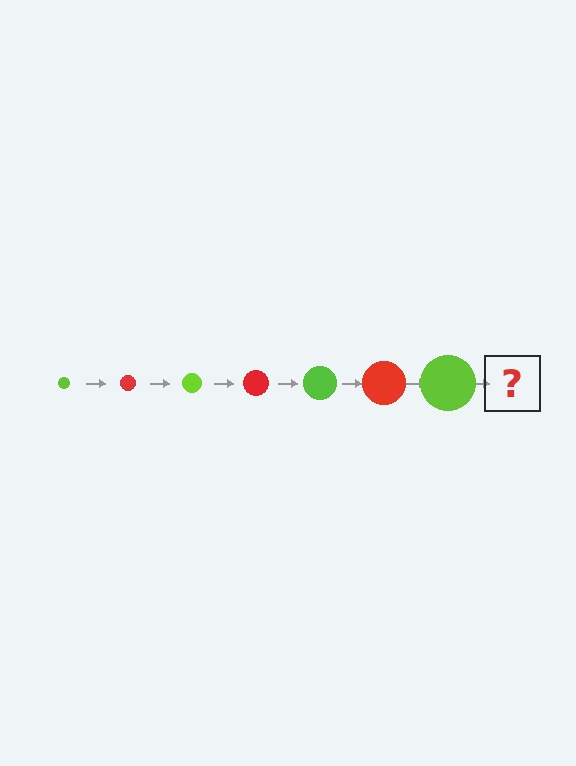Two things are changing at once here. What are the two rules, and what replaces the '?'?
The two rules are that the circle grows larger each step and the color cycles through lime and red. The '?' should be a red circle, larger than the previous one.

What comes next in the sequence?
The next element should be a red circle, larger than the previous one.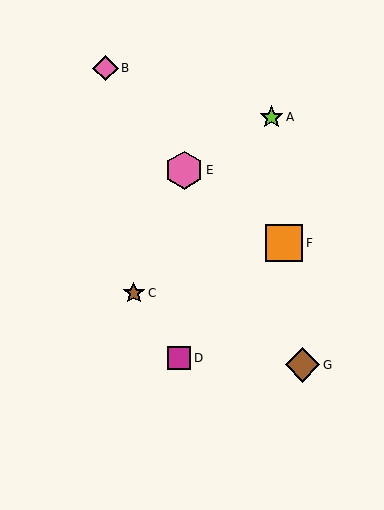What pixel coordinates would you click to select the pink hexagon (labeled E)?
Click at (184, 170) to select the pink hexagon E.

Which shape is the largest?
The pink hexagon (labeled E) is the largest.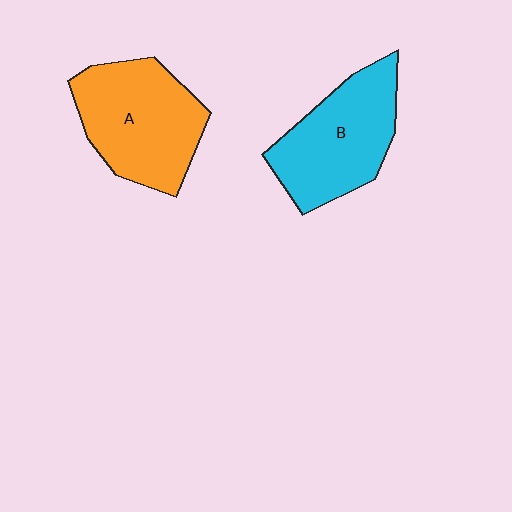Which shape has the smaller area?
Shape B (cyan).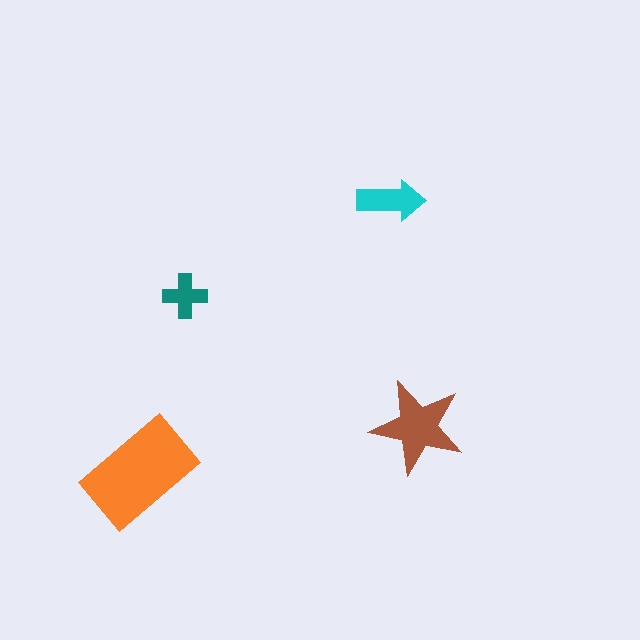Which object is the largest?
The orange rectangle.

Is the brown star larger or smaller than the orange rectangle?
Smaller.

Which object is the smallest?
The teal cross.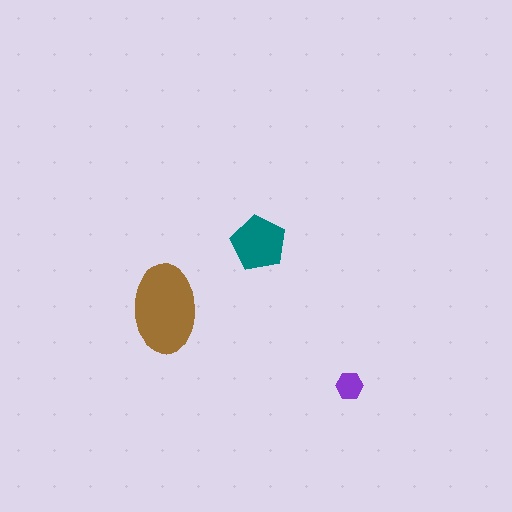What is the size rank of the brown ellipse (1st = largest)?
1st.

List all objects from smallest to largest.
The purple hexagon, the teal pentagon, the brown ellipse.